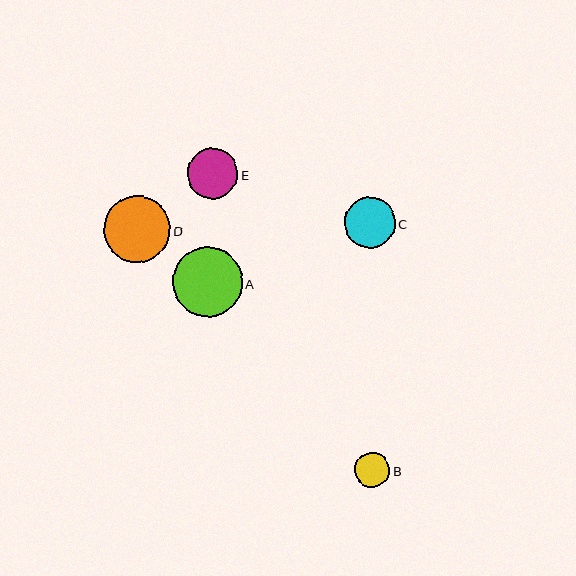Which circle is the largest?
Circle A is the largest with a size of approximately 70 pixels.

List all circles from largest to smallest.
From largest to smallest: A, D, C, E, B.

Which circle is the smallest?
Circle B is the smallest with a size of approximately 35 pixels.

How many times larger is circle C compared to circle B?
Circle C is approximately 1.5 times the size of circle B.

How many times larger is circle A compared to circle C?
Circle A is approximately 1.4 times the size of circle C.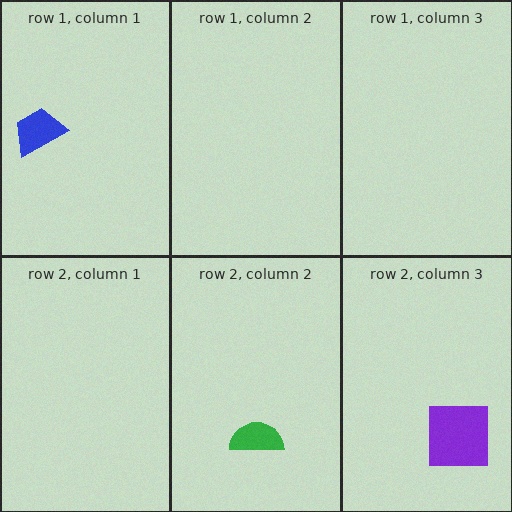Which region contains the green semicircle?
The row 2, column 2 region.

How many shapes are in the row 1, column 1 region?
1.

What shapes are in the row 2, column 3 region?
The purple square.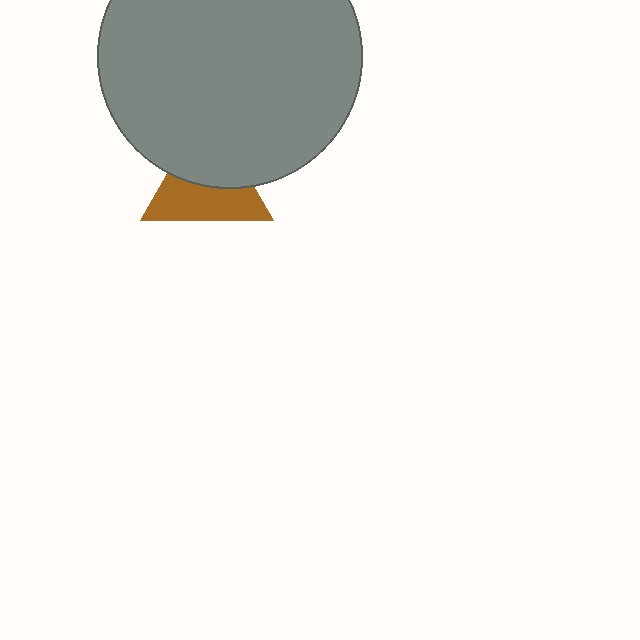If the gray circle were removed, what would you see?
You would see the complete brown triangle.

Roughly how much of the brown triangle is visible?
About half of it is visible (roughly 53%).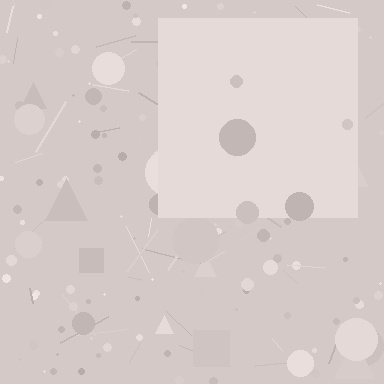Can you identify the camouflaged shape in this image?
The camouflaged shape is a square.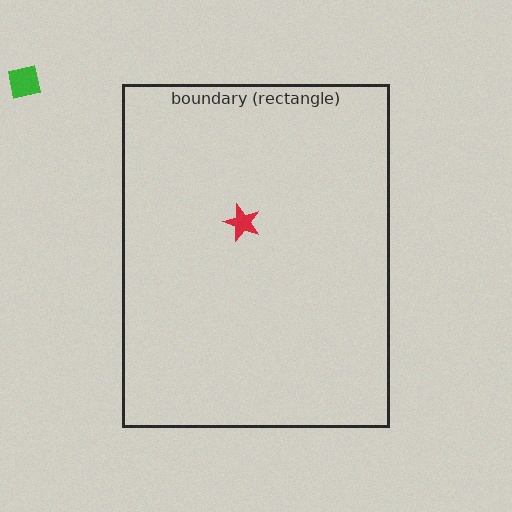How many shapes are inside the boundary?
1 inside, 1 outside.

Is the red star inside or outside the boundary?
Inside.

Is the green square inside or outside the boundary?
Outside.